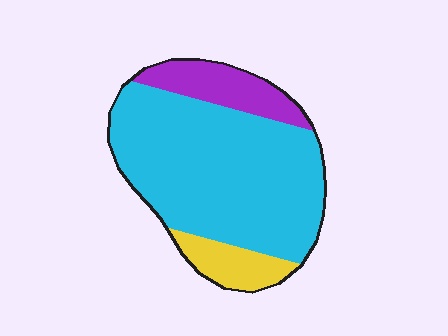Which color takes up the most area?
Cyan, at roughly 75%.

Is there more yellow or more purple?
Purple.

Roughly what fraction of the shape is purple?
Purple takes up about one sixth (1/6) of the shape.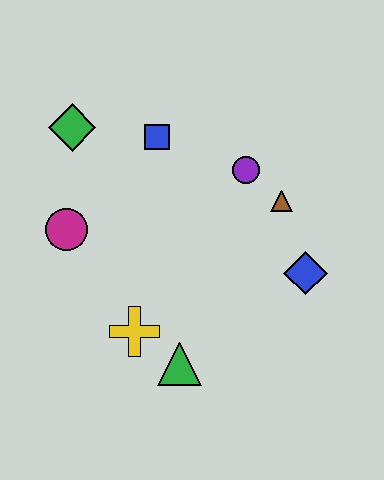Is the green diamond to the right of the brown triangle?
No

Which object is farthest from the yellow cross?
The green diamond is farthest from the yellow cross.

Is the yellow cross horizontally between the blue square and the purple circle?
No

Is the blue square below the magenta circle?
No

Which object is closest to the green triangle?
The yellow cross is closest to the green triangle.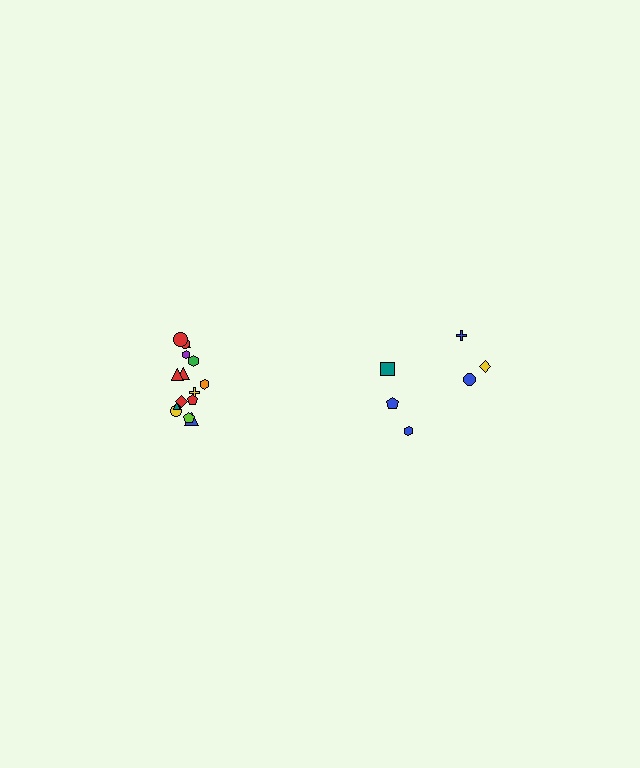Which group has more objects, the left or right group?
The left group.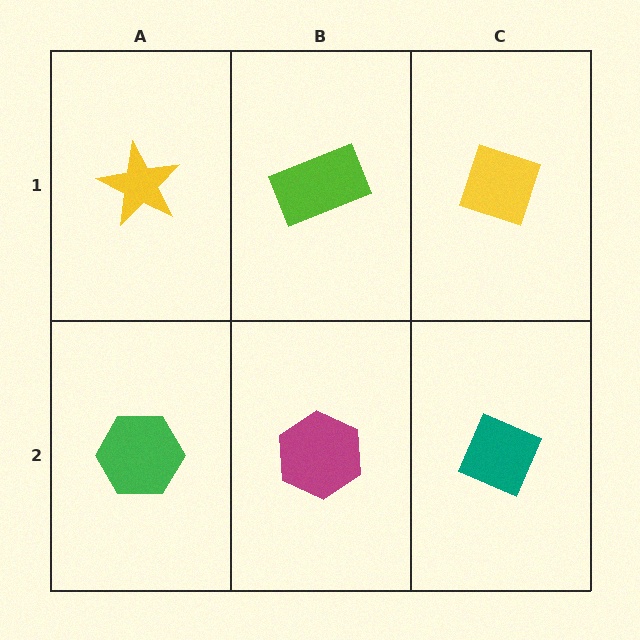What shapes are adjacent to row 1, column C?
A teal diamond (row 2, column C), a lime rectangle (row 1, column B).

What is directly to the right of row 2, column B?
A teal diamond.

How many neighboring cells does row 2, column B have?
3.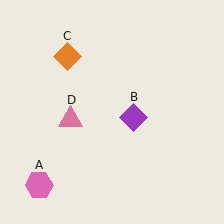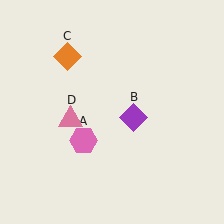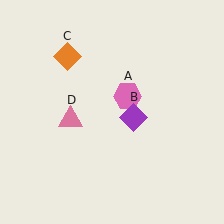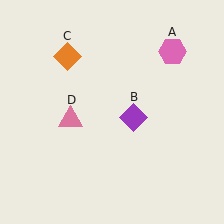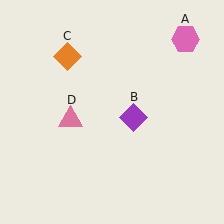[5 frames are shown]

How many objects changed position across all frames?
1 object changed position: pink hexagon (object A).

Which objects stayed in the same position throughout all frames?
Purple diamond (object B) and orange diamond (object C) and pink triangle (object D) remained stationary.